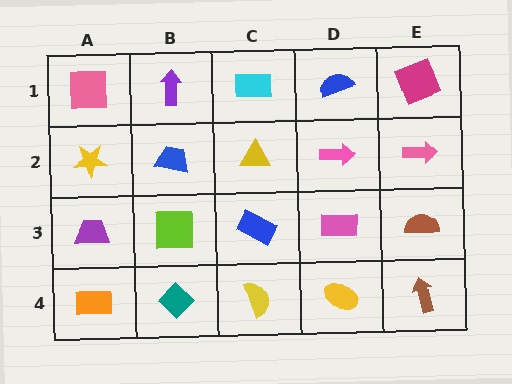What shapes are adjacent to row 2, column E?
A magenta square (row 1, column E), a brown semicircle (row 3, column E), a pink arrow (row 2, column D).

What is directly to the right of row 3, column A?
A lime square.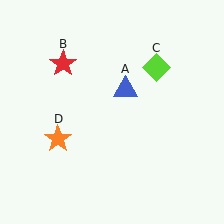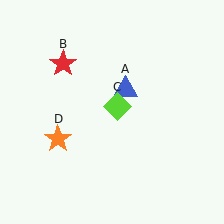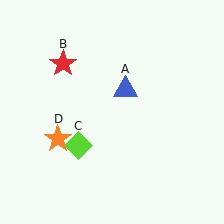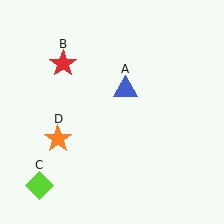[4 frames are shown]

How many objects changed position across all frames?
1 object changed position: lime diamond (object C).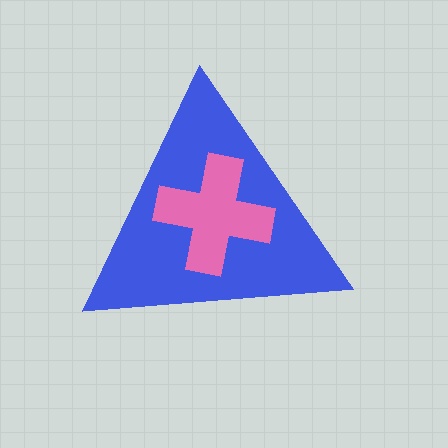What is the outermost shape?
The blue triangle.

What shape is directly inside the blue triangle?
The pink cross.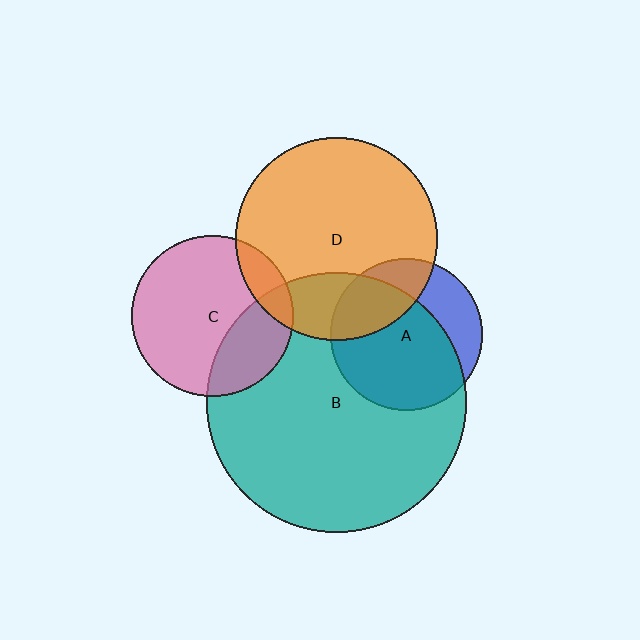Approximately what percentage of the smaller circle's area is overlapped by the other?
Approximately 30%.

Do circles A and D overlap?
Yes.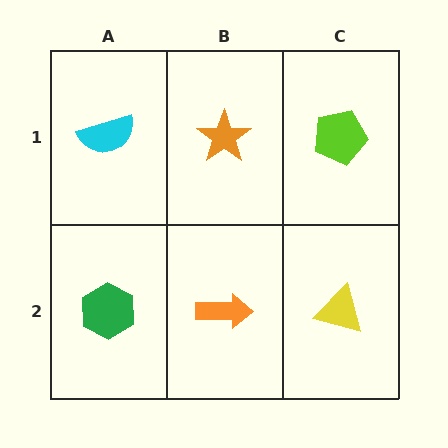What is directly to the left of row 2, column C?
An orange arrow.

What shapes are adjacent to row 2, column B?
An orange star (row 1, column B), a green hexagon (row 2, column A), a yellow triangle (row 2, column C).